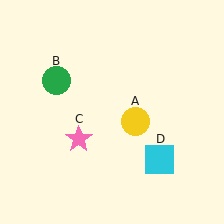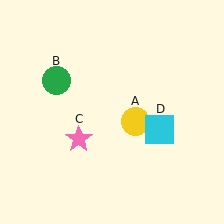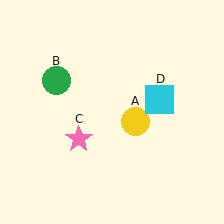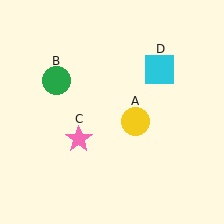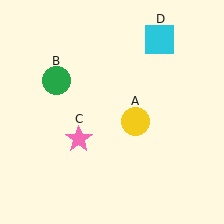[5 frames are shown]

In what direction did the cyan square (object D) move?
The cyan square (object D) moved up.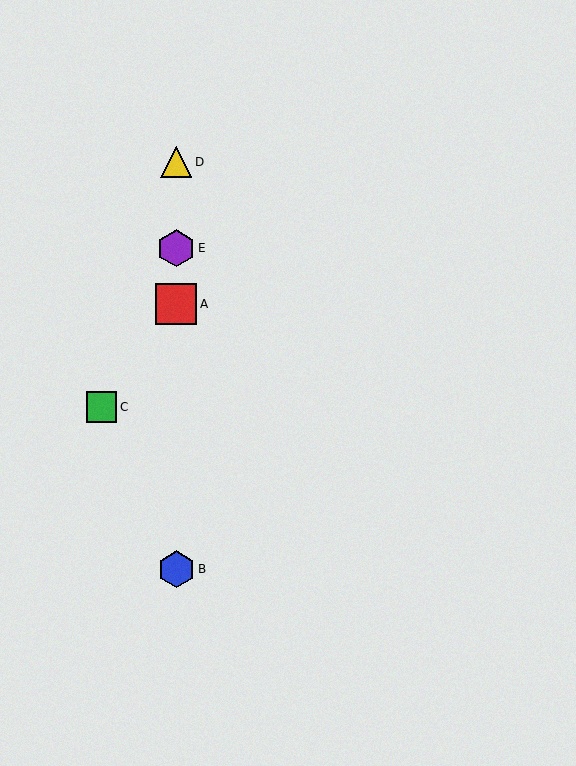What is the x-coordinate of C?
Object C is at x≈102.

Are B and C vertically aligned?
No, B is at x≈176 and C is at x≈102.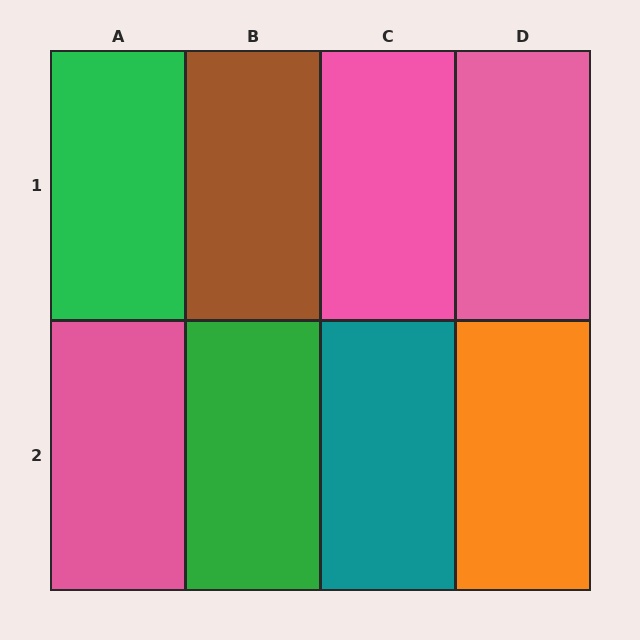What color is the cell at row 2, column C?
Teal.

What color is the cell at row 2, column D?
Orange.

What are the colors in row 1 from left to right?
Green, brown, pink, pink.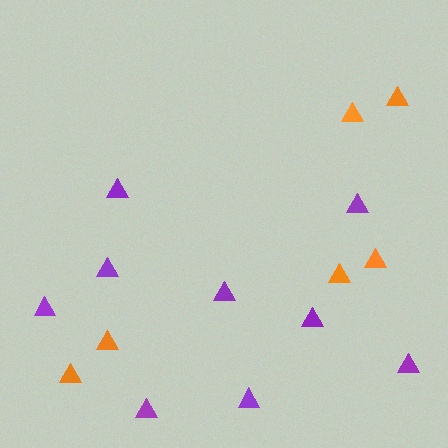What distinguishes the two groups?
There are 2 groups: one group of purple triangles (9) and one group of orange triangles (6).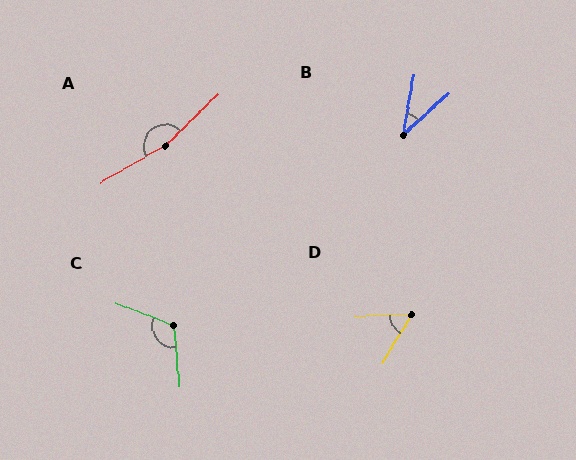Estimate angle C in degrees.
Approximately 116 degrees.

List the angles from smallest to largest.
B (37°), D (57°), C (116°), A (166°).